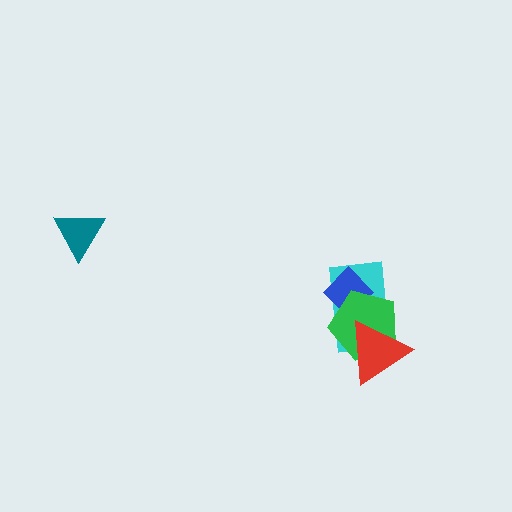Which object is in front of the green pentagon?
The red triangle is in front of the green pentagon.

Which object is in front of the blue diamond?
The green pentagon is in front of the blue diamond.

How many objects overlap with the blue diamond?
2 objects overlap with the blue diamond.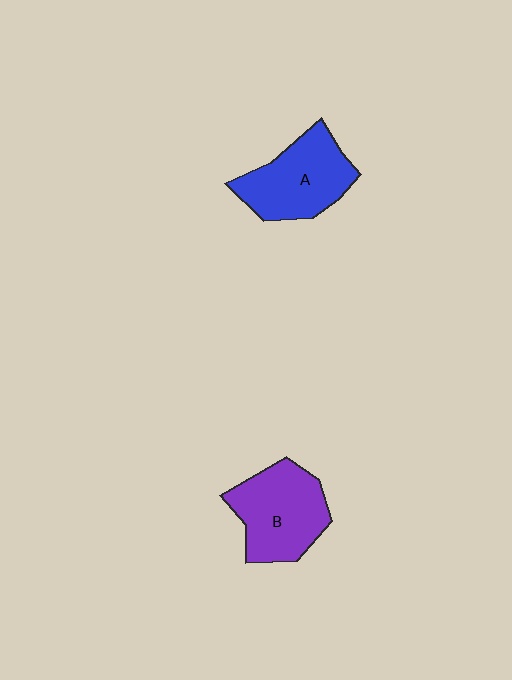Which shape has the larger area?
Shape B (purple).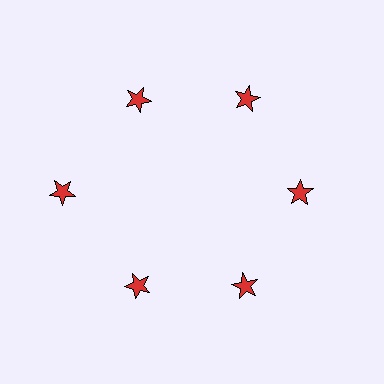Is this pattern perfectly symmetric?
No. The 6 red stars are arranged in a ring, but one element near the 9 o'clock position is pushed outward from the center, breaking the 6-fold rotational symmetry.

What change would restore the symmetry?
The symmetry would be restored by moving it inward, back onto the ring so that all 6 stars sit at equal angles and equal distance from the center.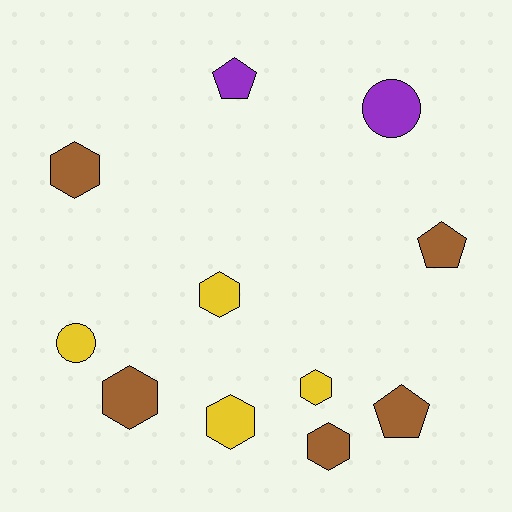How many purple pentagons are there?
There is 1 purple pentagon.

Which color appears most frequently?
Brown, with 5 objects.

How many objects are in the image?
There are 11 objects.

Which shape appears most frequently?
Hexagon, with 6 objects.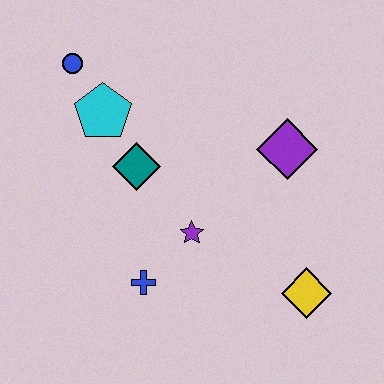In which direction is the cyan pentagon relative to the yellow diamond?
The cyan pentagon is to the left of the yellow diamond.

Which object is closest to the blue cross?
The purple star is closest to the blue cross.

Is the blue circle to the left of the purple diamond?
Yes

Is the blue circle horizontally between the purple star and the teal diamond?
No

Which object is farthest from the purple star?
The blue circle is farthest from the purple star.